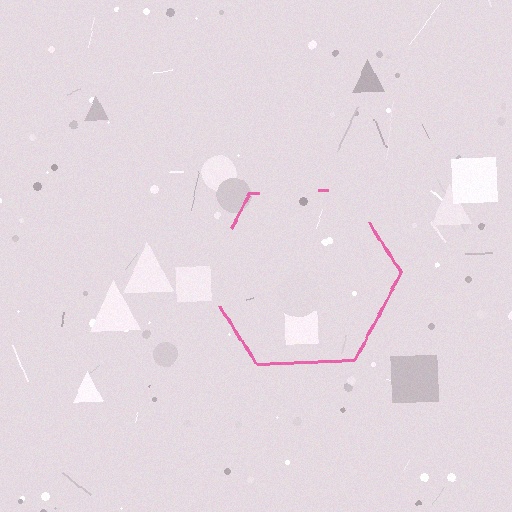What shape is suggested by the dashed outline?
The dashed outline suggests a hexagon.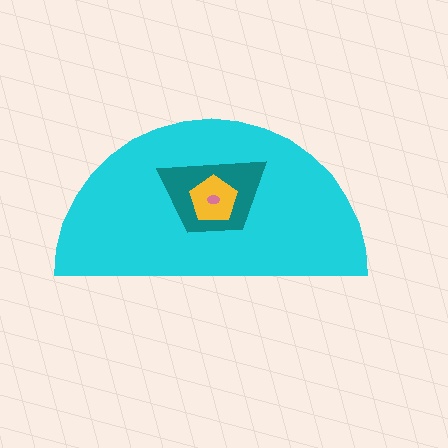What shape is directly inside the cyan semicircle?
The teal trapezoid.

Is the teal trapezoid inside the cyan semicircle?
Yes.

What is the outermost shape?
The cyan semicircle.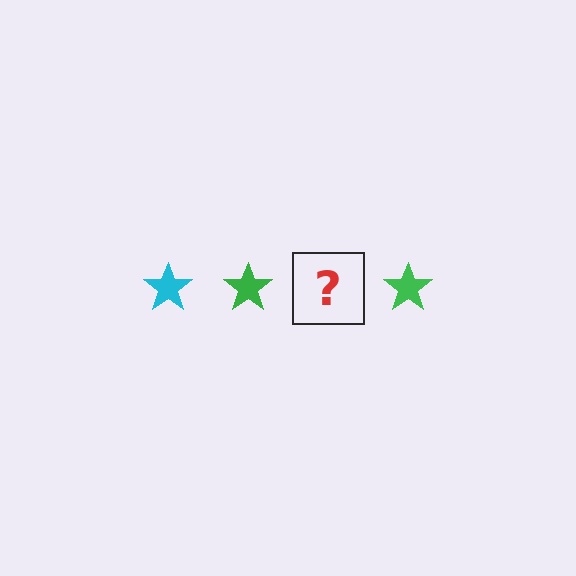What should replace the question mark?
The question mark should be replaced with a cyan star.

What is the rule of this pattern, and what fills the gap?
The rule is that the pattern cycles through cyan, green stars. The gap should be filled with a cyan star.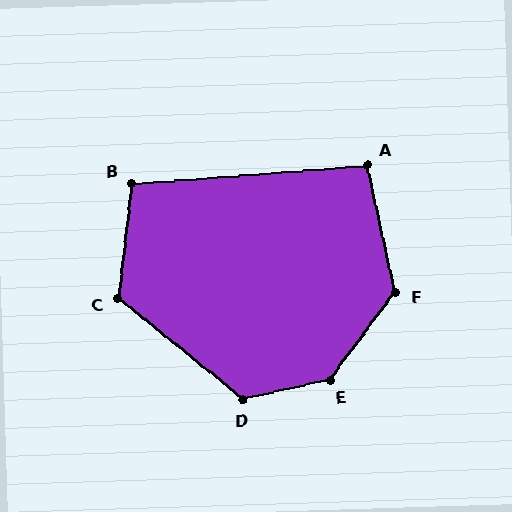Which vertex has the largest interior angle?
E, at approximately 140 degrees.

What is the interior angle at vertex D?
Approximately 128 degrees (obtuse).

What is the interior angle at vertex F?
Approximately 131 degrees (obtuse).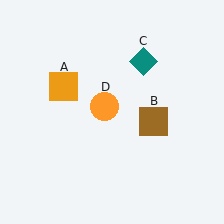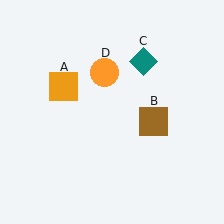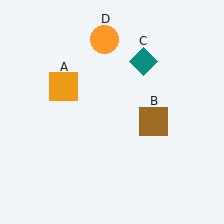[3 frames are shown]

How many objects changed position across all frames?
1 object changed position: orange circle (object D).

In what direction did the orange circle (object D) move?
The orange circle (object D) moved up.